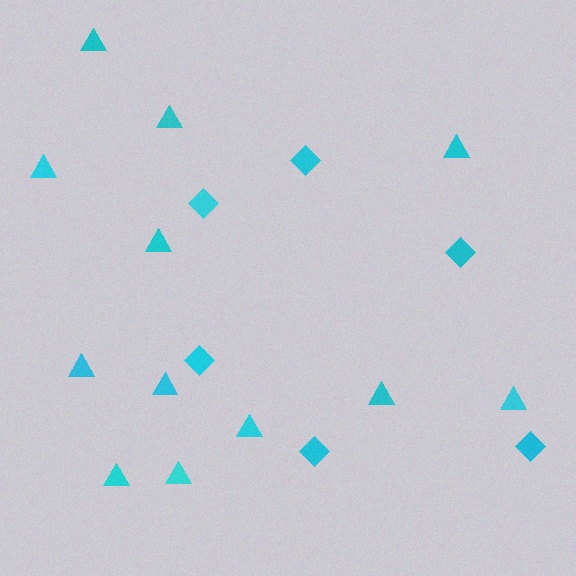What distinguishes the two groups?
There are 2 groups: one group of diamonds (6) and one group of triangles (12).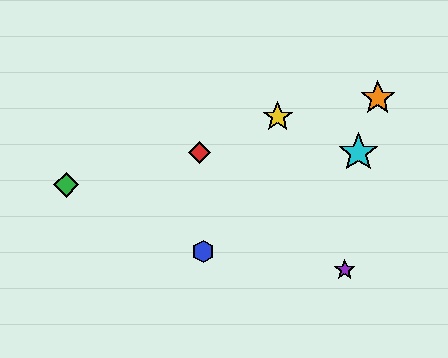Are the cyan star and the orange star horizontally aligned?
No, the cyan star is at y≈152 and the orange star is at y≈98.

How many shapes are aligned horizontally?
2 shapes (the red diamond, the cyan star) are aligned horizontally.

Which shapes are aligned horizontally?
The red diamond, the cyan star are aligned horizontally.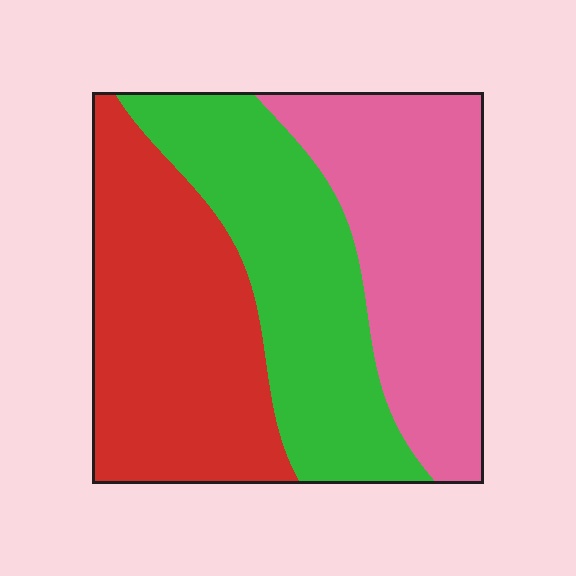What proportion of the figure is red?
Red takes up about three eighths (3/8) of the figure.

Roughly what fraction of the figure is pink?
Pink takes up between a sixth and a third of the figure.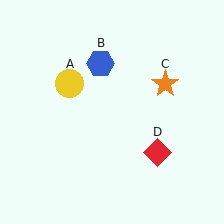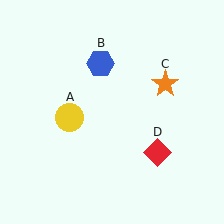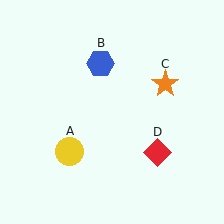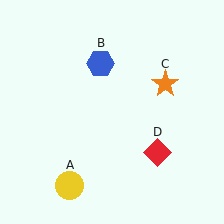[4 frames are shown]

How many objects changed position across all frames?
1 object changed position: yellow circle (object A).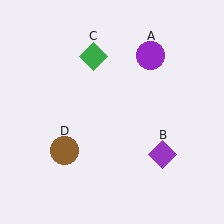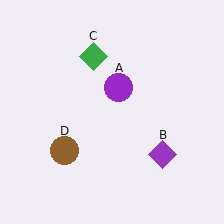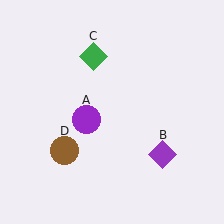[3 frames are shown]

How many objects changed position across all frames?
1 object changed position: purple circle (object A).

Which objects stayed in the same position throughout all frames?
Purple diamond (object B) and green diamond (object C) and brown circle (object D) remained stationary.